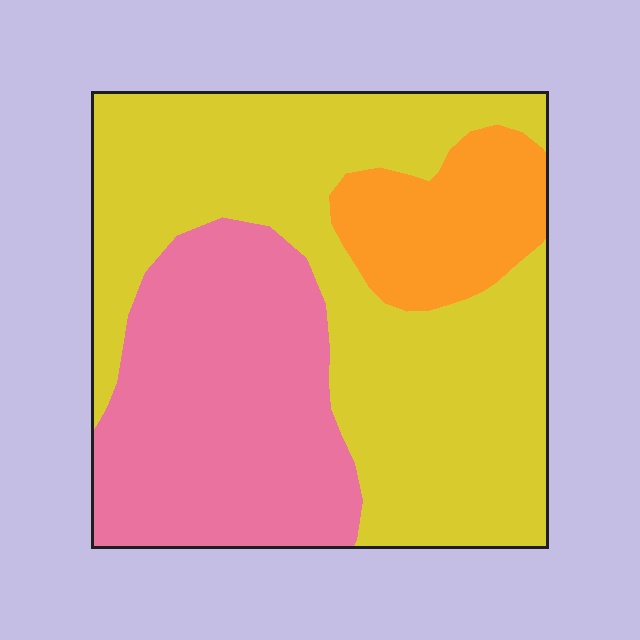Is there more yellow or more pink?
Yellow.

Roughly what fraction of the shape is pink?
Pink takes up about one third (1/3) of the shape.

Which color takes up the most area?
Yellow, at roughly 55%.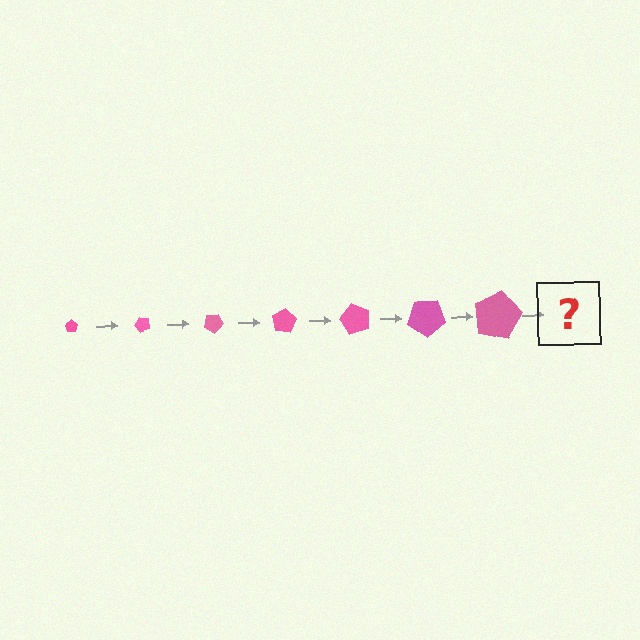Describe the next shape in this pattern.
It should be a pentagon, larger than the previous one and rotated 350 degrees from the start.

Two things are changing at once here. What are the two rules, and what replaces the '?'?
The two rules are that the pentagon grows larger each step and it rotates 50 degrees each step. The '?' should be a pentagon, larger than the previous one and rotated 350 degrees from the start.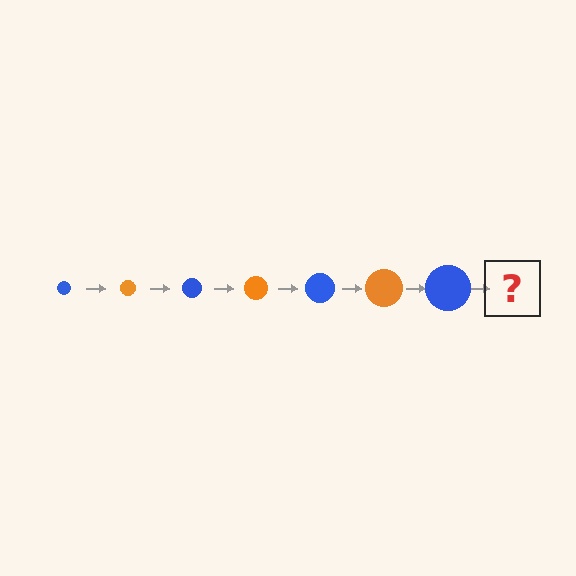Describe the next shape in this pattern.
It should be an orange circle, larger than the previous one.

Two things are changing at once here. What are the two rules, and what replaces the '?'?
The two rules are that the circle grows larger each step and the color cycles through blue and orange. The '?' should be an orange circle, larger than the previous one.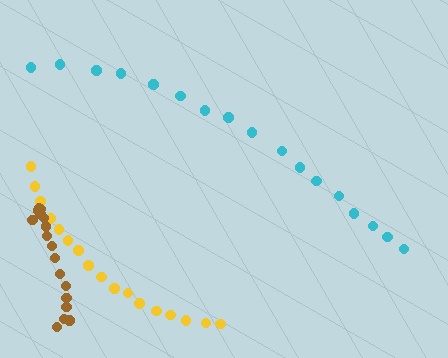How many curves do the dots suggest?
There are 3 distinct paths.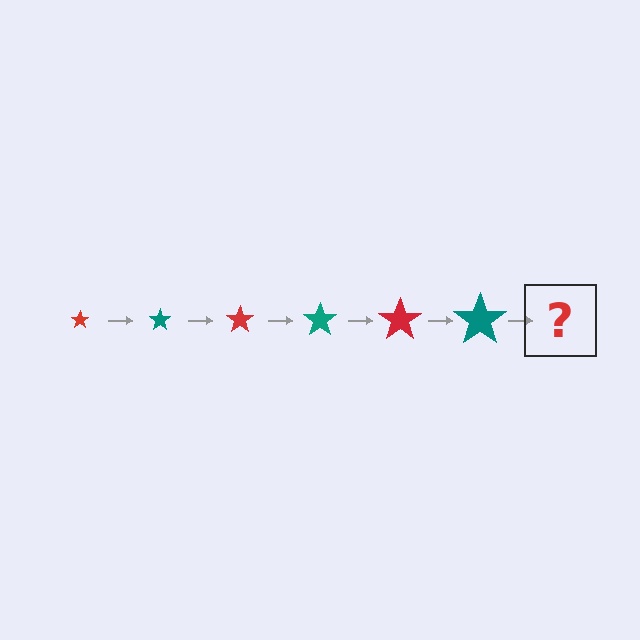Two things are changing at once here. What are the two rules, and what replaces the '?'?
The two rules are that the star grows larger each step and the color cycles through red and teal. The '?' should be a red star, larger than the previous one.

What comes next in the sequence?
The next element should be a red star, larger than the previous one.